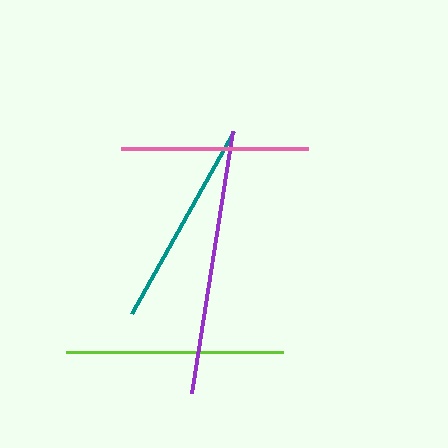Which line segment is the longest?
The purple line is the longest at approximately 264 pixels.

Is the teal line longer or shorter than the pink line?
The teal line is longer than the pink line.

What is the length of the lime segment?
The lime segment is approximately 217 pixels long.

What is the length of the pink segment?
The pink segment is approximately 187 pixels long.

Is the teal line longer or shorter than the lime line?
The lime line is longer than the teal line.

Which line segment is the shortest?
The pink line is the shortest at approximately 187 pixels.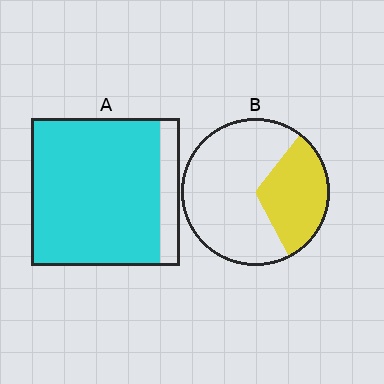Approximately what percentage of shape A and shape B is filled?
A is approximately 85% and B is approximately 30%.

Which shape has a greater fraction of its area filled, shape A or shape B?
Shape A.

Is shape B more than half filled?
No.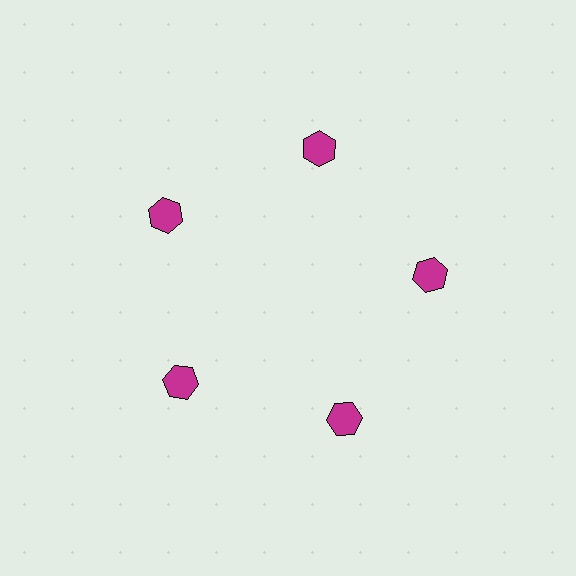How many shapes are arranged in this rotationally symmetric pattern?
There are 5 shapes, arranged in 5 groups of 1.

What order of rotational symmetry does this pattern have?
This pattern has 5-fold rotational symmetry.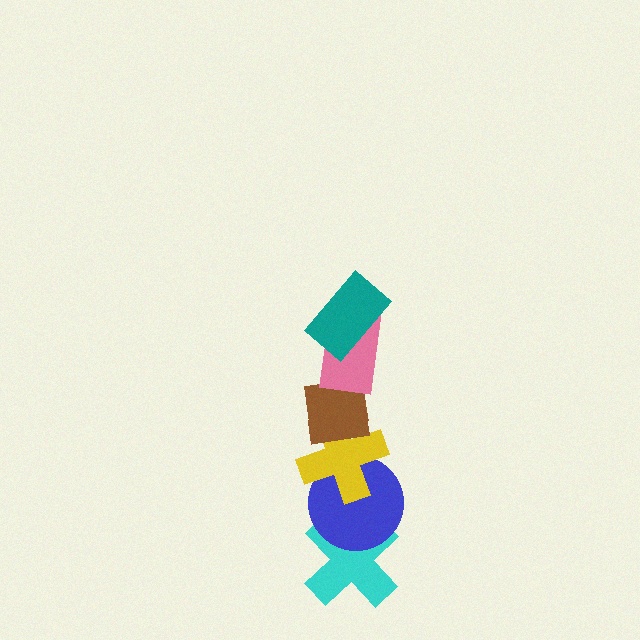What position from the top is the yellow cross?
The yellow cross is 4th from the top.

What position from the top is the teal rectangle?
The teal rectangle is 1st from the top.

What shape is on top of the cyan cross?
The blue circle is on top of the cyan cross.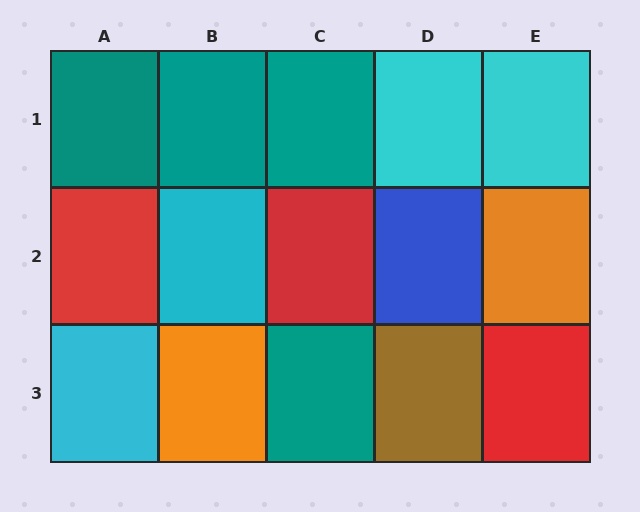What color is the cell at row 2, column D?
Blue.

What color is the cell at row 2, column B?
Cyan.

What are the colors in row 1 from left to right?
Teal, teal, teal, cyan, cyan.